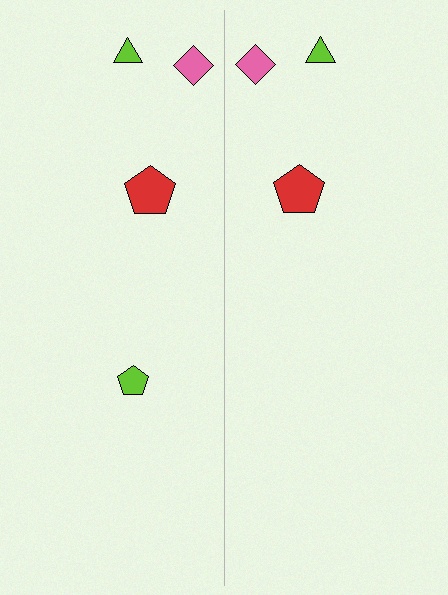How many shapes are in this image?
There are 7 shapes in this image.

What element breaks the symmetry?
A lime pentagon is missing from the right side.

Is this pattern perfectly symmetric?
No, the pattern is not perfectly symmetric. A lime pentagon is missing from the right side.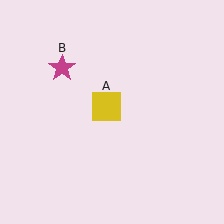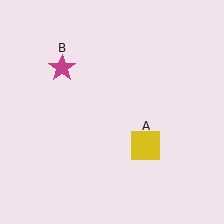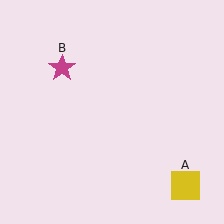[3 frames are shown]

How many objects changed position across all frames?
1 object changed position: yellow square (object A).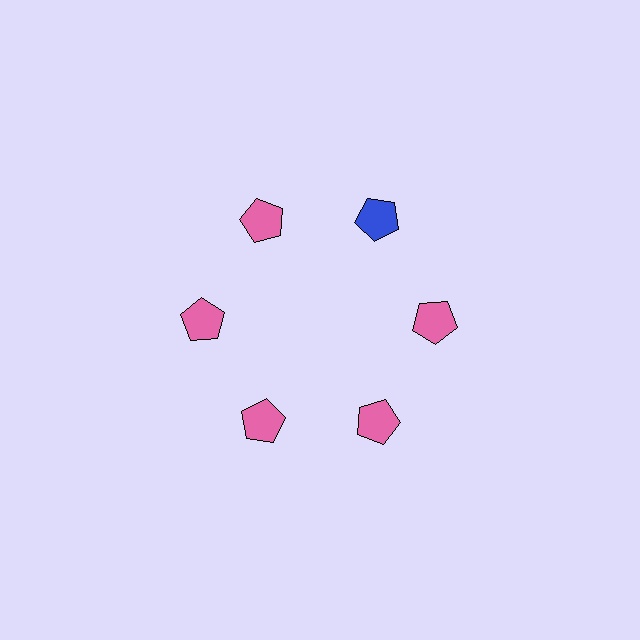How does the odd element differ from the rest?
It has a different color: blue instead of pink.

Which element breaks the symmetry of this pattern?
The blue pentagon at roughly the 1 o'clock position breaks the symmetry. All other shapes are pink pentagons.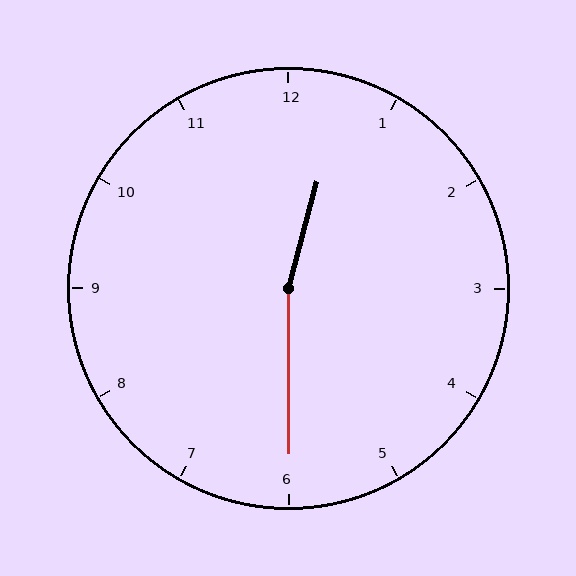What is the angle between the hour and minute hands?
Approximately 165 degrees.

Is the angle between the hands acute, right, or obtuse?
It is obtuse.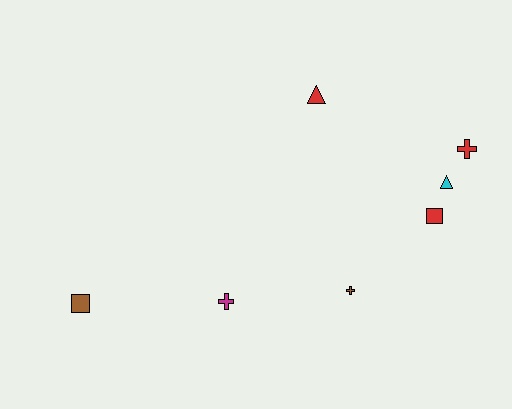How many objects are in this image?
There are 7 objects.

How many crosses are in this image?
There are 3 crosses.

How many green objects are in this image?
There are no green objects.